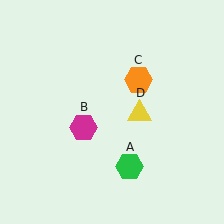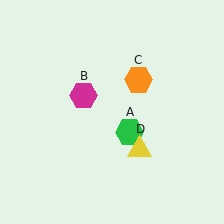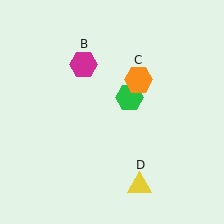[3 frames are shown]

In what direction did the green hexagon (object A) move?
The green hexagon (object A) moved up.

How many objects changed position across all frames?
3 objects changed position: green hexagon (object A), magenta hexagon (object B), yellow triangle (object D).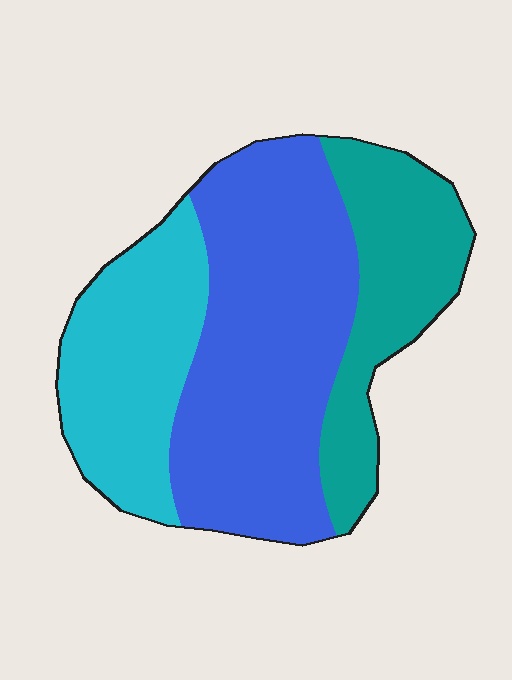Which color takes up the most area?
Blue, at roughly 50%.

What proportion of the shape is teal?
Teal covers roughly 25% of the shape.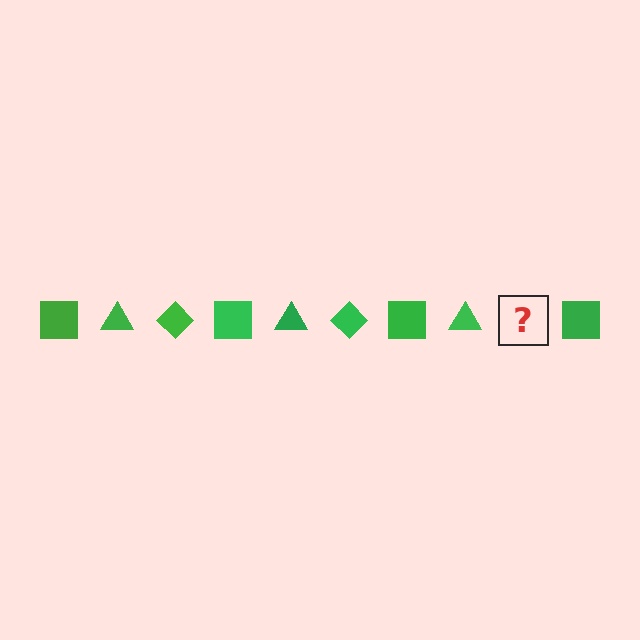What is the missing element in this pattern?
The missing element is a green diamond.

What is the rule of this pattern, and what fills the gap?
The rule is that the pattern cycles through square, triangle, diamond shapes in green. The gap should be filled with a green diamond.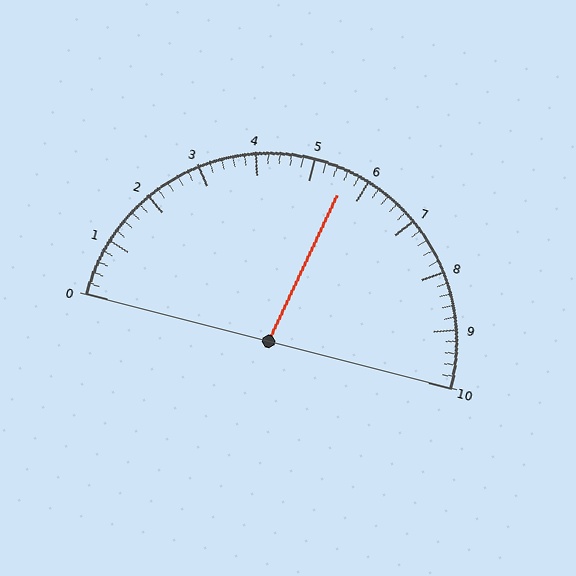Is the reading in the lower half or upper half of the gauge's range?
The reading is in the upper half of the range (0 to 10).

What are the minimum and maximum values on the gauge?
The gauge ranges from 0 to 10.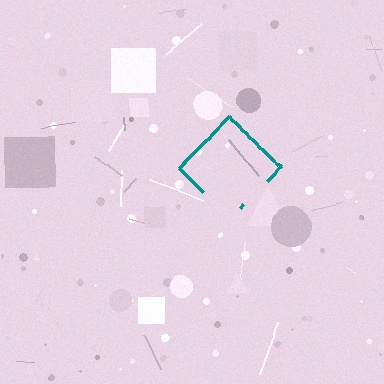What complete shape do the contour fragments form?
The contour fragments form a diamond.